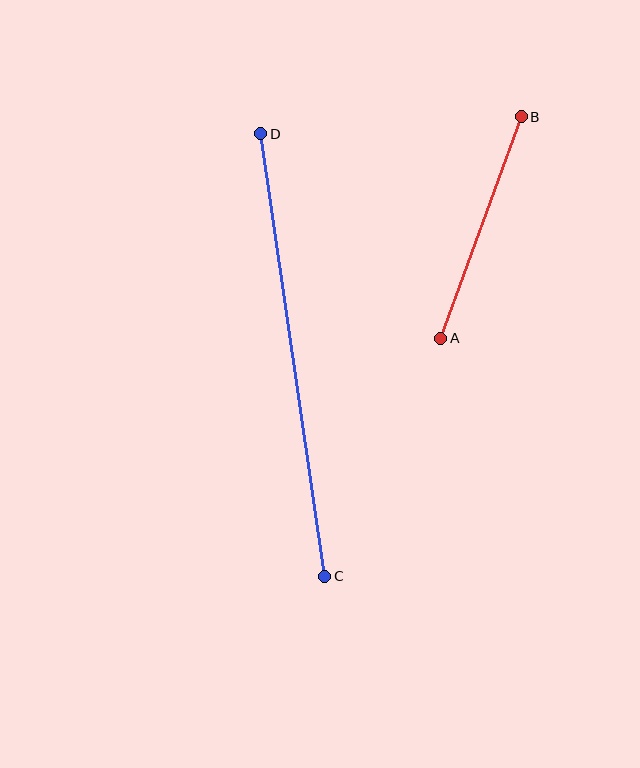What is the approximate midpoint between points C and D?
The midpoint is at approximately (293, 355) pixels.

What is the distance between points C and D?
The distance is approximately 447 pixels.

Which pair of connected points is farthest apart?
Points C and D are farthest apart.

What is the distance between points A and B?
The distance is approximately 236 pixels.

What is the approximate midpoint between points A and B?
The midpoint is at approximately (481, 227) pixels.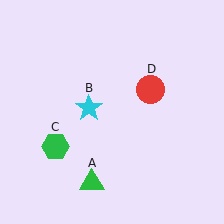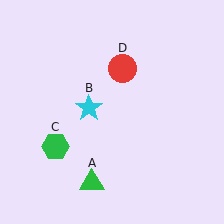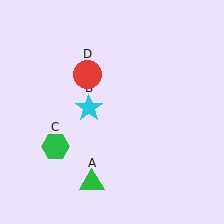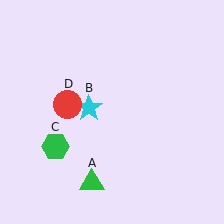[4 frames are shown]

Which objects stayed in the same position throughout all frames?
Green triangle (object A) and cyan star (object B) and green hexagon (object C) remained stationary.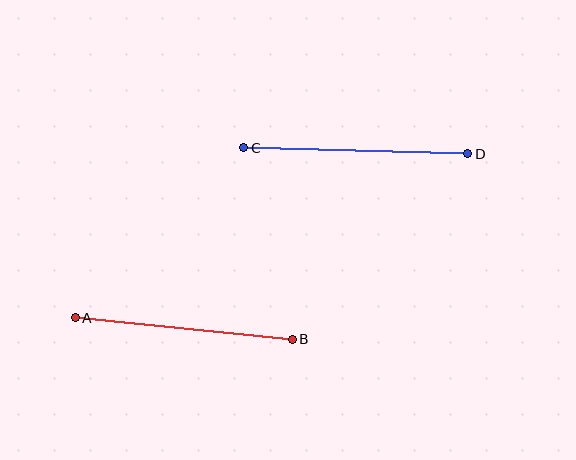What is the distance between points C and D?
The distance is approximately 224 pixels.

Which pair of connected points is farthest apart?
Points C and D are farthest apart.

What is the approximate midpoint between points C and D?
The midpoint is at approximately (356, 151) pixels.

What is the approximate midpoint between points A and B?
The midpoint is at approximately (184, 329) pixels.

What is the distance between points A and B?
The distance is approximately 218 pixels.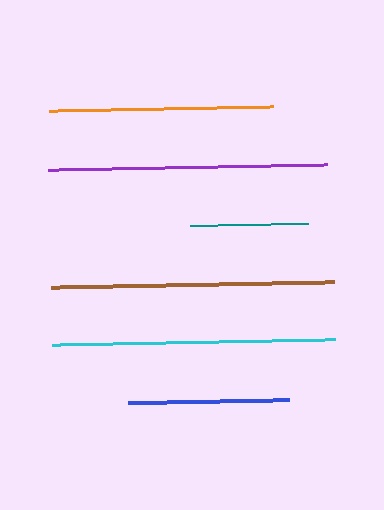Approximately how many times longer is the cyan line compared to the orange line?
The cyan line is approximately 1.3 times the length of the orange line.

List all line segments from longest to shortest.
From longest to shortest: cyan, brown, purple, orange, blue, teal.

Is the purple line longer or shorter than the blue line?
The purple line is longer than the blue line.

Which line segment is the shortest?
The teal line is the shortest at approximately 119 pixels.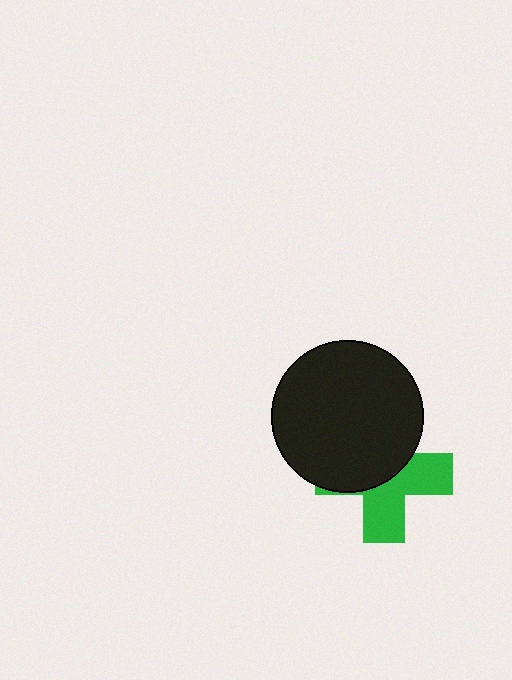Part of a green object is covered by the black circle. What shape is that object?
It is a cross.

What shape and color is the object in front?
The object in front is a black circle.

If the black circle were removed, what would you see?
You would see the complete green cross.